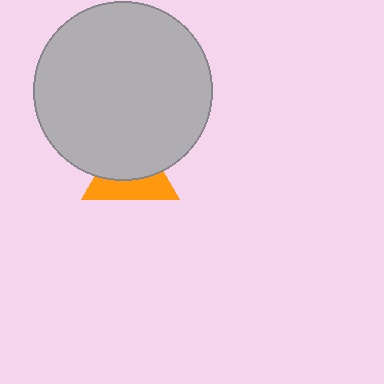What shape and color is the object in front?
The object in front is a light gray circle.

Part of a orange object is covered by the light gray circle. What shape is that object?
It is a triangle.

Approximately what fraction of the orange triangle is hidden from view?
Roughly 56% of the orange triangle is hidden behind the light gray circle.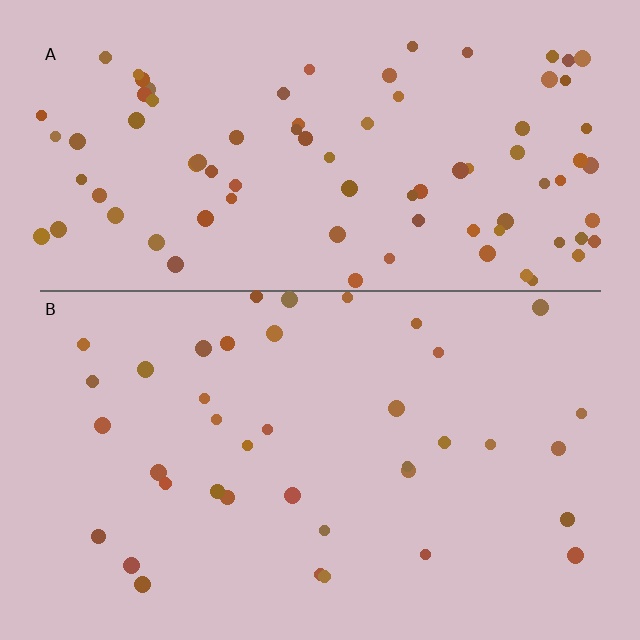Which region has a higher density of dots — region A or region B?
A (the top).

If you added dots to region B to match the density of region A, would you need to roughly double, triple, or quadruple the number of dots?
Approximately double.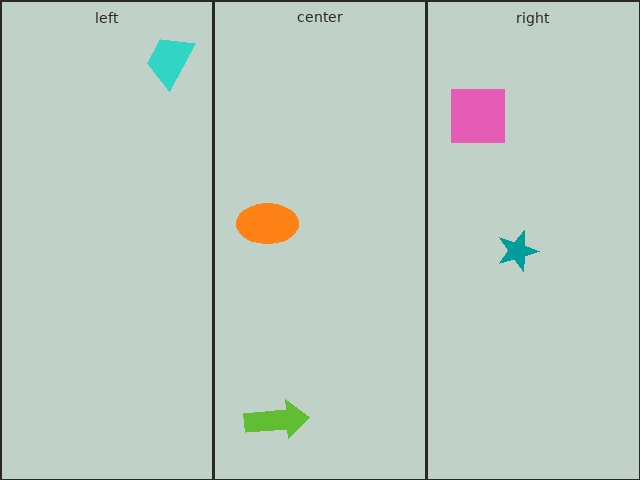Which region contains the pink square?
The right region.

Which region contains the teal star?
The right region.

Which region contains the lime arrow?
The center region.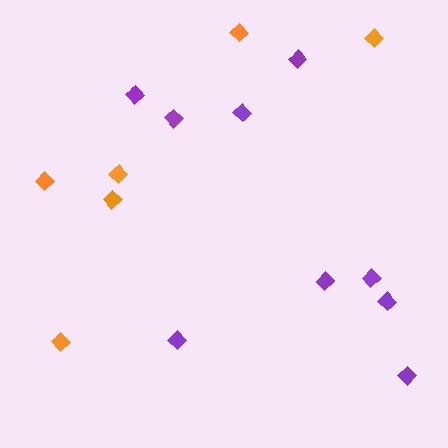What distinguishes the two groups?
There are 2 groups: one group of orange diamonds (6) and one group of purple diamonds (9).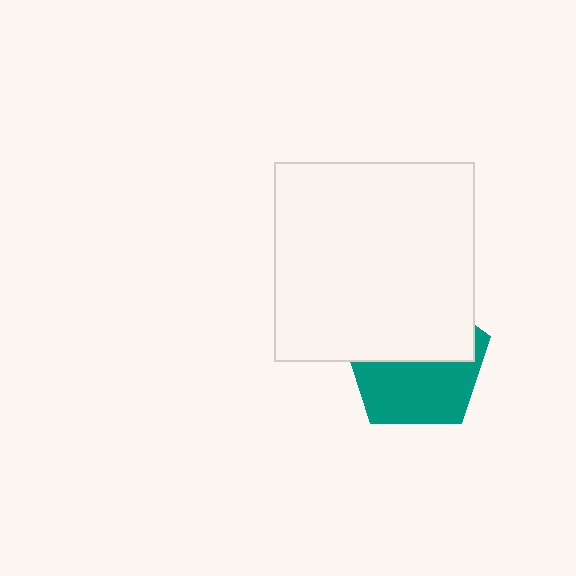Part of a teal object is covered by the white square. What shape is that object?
It is a pentagon.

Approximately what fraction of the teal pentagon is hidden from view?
Roughly 50% of the teal pentagon is hidden behind the white square.